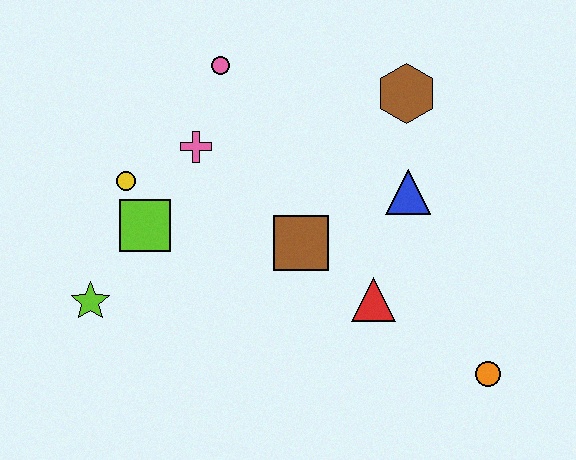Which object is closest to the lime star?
The lime square is closest to the lime star.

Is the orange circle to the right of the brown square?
Yes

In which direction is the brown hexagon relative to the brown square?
The brown hexagon is above the brown square.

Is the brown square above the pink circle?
No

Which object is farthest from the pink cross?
The orange circle is farthest from the pink cross.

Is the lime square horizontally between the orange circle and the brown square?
No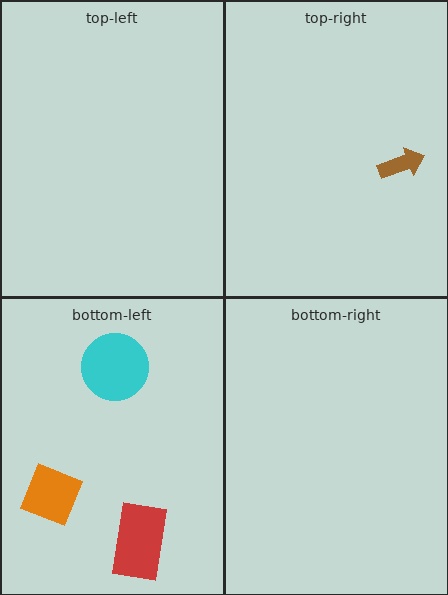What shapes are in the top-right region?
The brown arrow.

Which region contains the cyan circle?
The bottom-left region.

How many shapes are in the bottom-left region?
3.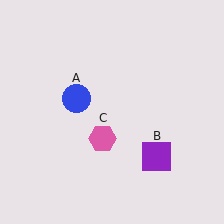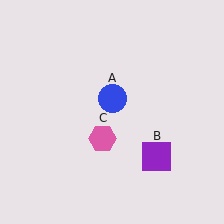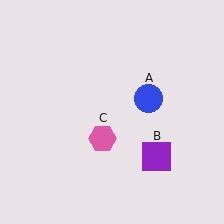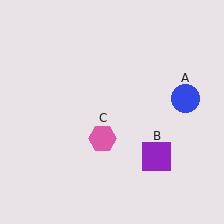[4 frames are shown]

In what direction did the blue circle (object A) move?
The blue circle (object A) moved right.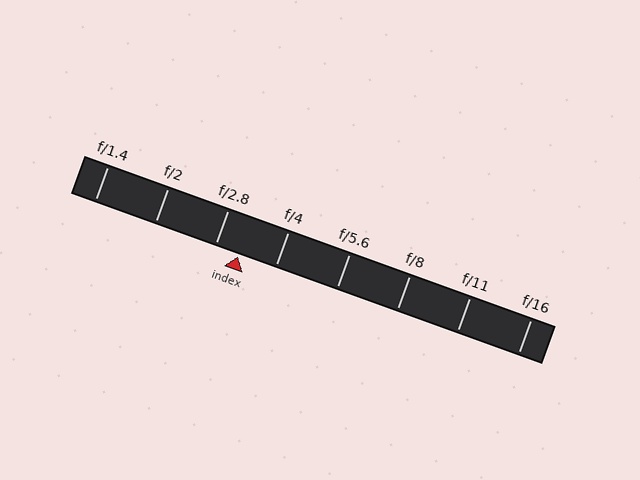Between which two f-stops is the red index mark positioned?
The index mark is between f/2.8 and f/4.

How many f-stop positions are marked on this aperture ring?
There are 8 f-stop positions marked.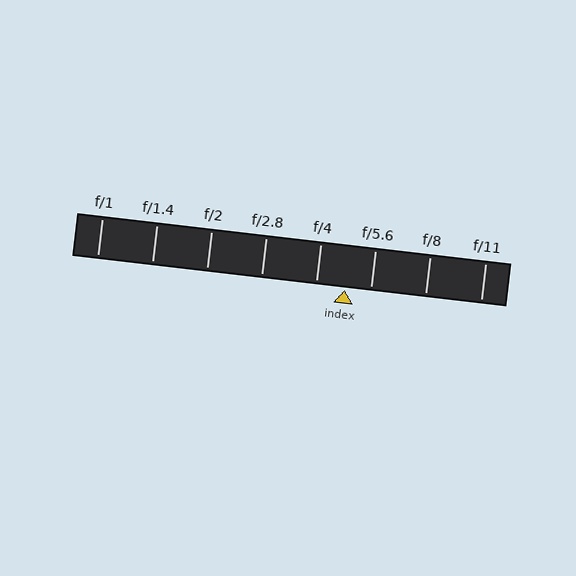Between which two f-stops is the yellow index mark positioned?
The index mark is between f/4 and f/5.6.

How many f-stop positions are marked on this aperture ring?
There are 8 f-stop positions marked.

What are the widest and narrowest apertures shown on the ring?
The widest aperture shown is f/1 and the narrowest is f/11.